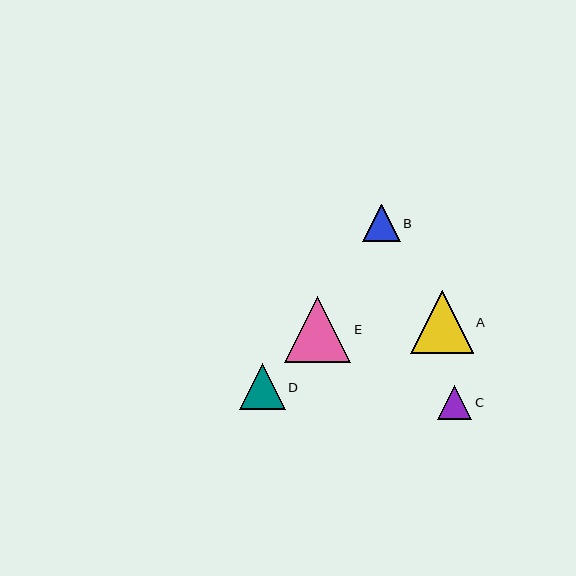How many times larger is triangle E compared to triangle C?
Triangle E is approximately 2.0 times the size of triangle C.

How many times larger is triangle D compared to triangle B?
Triangle D is approximately 1.2 times the size of triangle B.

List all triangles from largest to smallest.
From largest to smallest: E, A, D, B, C.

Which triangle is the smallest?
Triangle C is the smallest with a size of approximately 34 pixels.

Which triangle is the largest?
Triangle E is the largest with a size of approximately 66 pixels.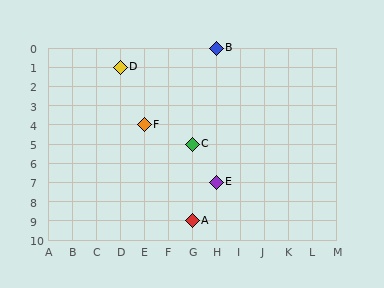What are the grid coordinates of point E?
Point E is at grid coordinates (H, 7).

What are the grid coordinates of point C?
Point C is at grid coordinates (G, 5).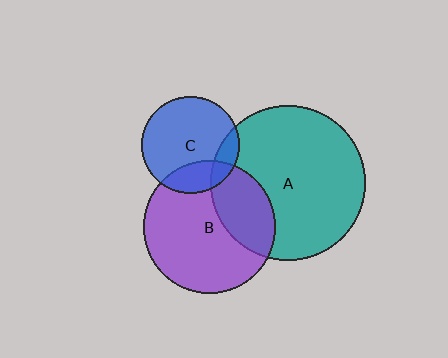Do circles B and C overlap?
Yes.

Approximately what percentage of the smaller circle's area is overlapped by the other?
Approximately 20%.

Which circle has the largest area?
Circle A (teal).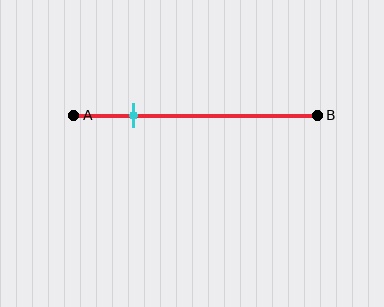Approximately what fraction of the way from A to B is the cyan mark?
The cyan mark is approximately 25% of the way from A to B.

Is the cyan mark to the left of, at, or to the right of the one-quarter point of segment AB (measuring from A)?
The cyan mark is approximately at the one-quarter point of segment AB.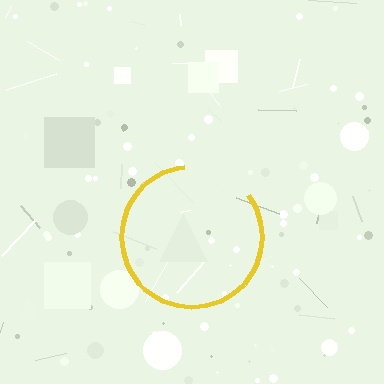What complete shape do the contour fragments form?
The contour fragments form a circle.